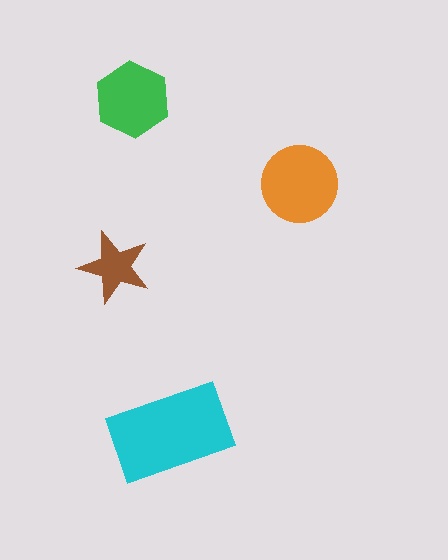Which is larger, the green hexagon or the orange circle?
The orange circle.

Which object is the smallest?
The brown star.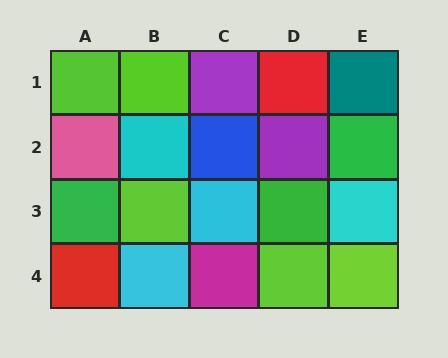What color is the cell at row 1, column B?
Lime.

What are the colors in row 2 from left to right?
Pink, cyan, blue, purple, green.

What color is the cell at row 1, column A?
Lime.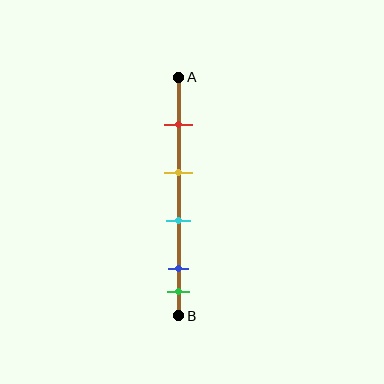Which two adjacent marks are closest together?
The blue and green marks are the closest adjacent pair.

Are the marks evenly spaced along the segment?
No, the marks are not evenly spaced.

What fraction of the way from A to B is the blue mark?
The blue mark is approximately 80% (0.8) of the way from A to B.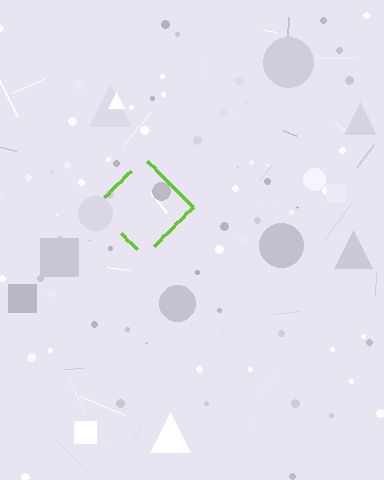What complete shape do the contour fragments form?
The contour fragments form a diamond.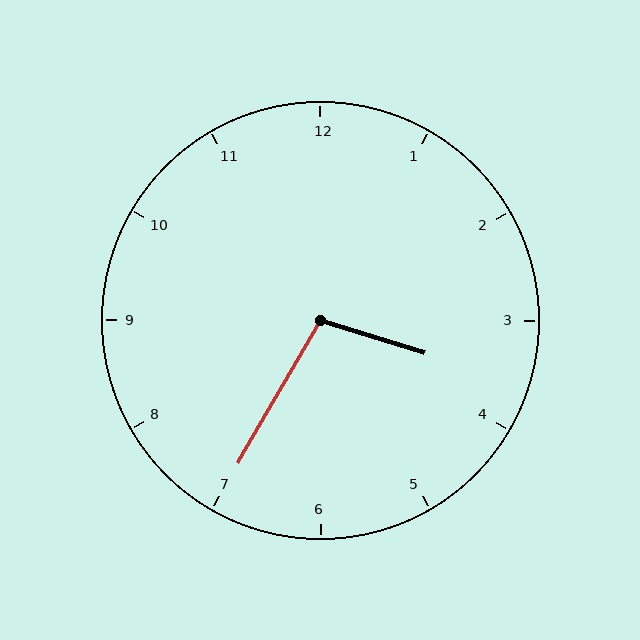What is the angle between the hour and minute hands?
Approximately 102 degrees.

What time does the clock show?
3:35.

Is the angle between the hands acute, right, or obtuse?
It is obtuse.